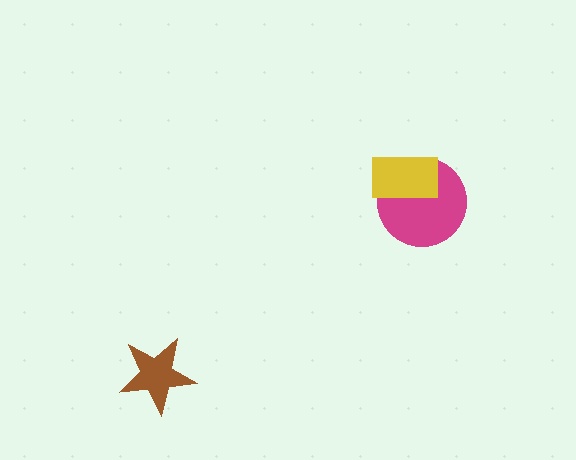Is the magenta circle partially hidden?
Yes, it is partially covered by another shape.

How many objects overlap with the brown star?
0 objects overlap with the brown star.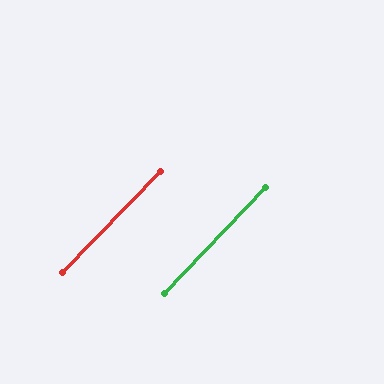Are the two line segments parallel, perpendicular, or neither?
Parallel — their directions differ by only 0.9°.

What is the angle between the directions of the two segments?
Approximately 1 degree.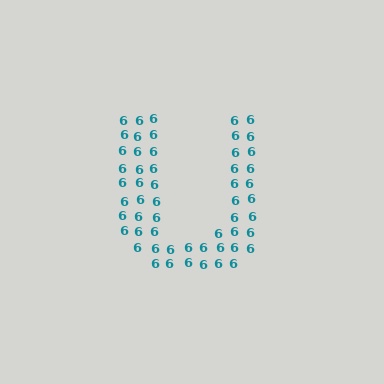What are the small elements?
The small elements are digit 6's.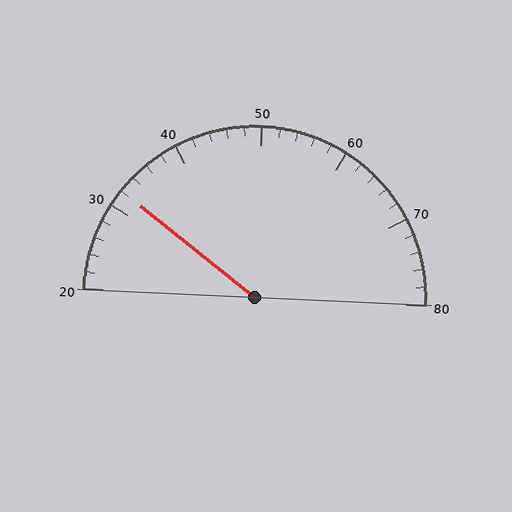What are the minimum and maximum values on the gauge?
The gauge ranges from 20 to 80.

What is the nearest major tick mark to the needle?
The nearest major tick mark is 30.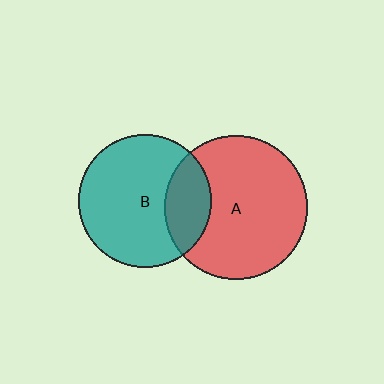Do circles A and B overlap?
Yes.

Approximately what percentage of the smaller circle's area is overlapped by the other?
Approximately 25%.